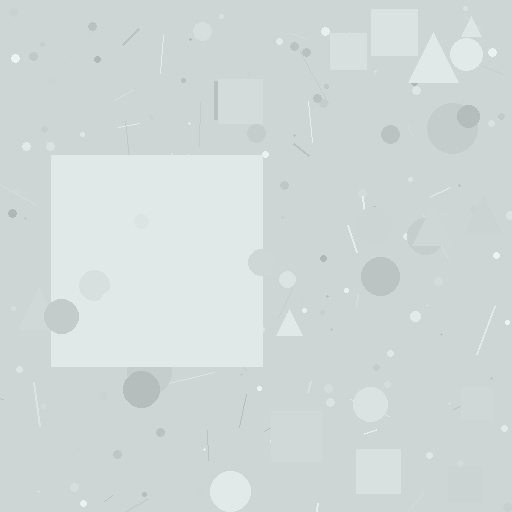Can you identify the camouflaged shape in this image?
The camouflaged shape is a square.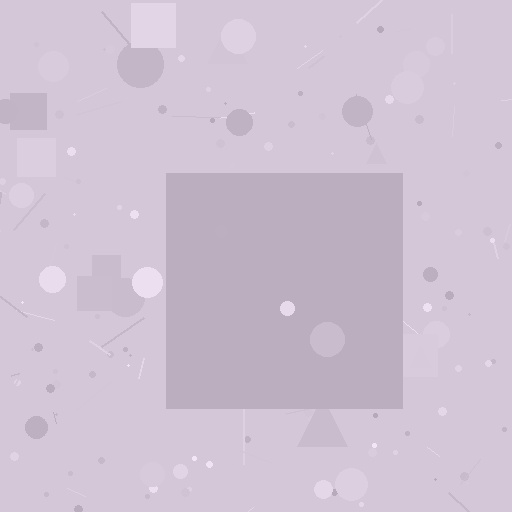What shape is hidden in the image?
A square is hidden in the image.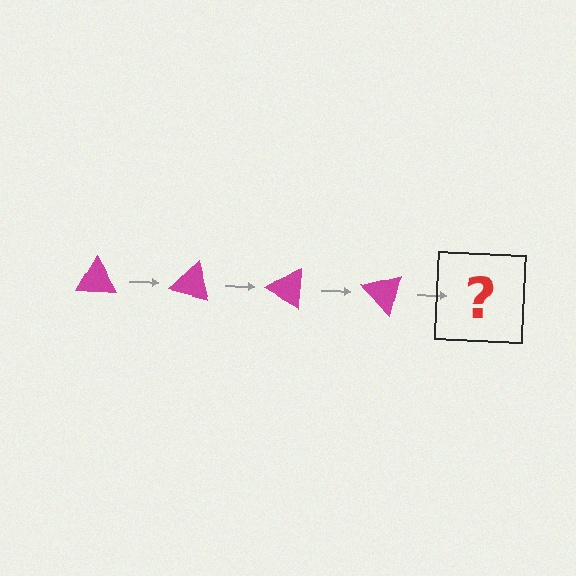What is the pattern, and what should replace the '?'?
The pattern is that the triangle rotates 15 degrees each step. The '?' should be a magenta triangle rotated 60 degrees.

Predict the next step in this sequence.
The next step is a magenta triangle rotated 60 degrees.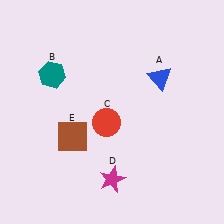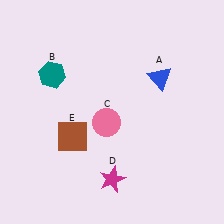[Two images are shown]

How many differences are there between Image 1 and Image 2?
There is 1 difference between the two images.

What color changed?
The circle (C) changed from red in Image 1 to pink in Image 2.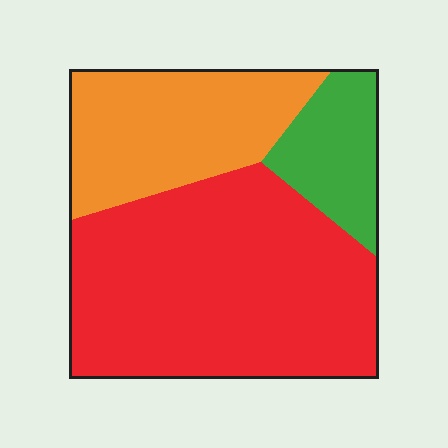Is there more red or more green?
Red.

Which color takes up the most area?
Red, at roughly 60%.